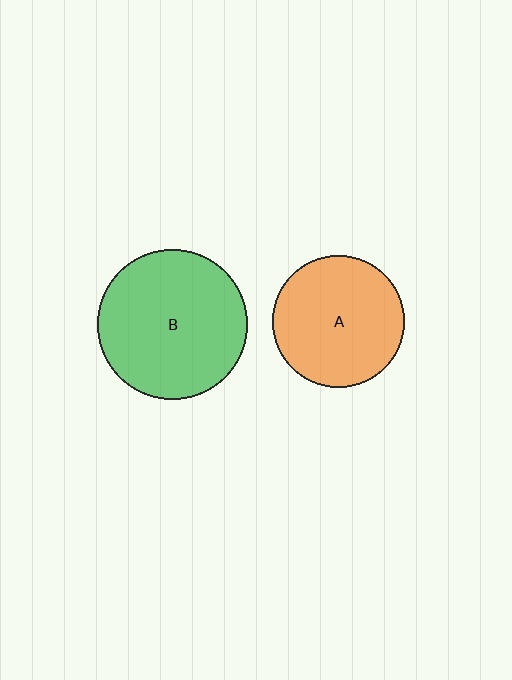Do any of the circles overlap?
No, none of the circles overlap.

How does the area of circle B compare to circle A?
Approximately 1.3 times.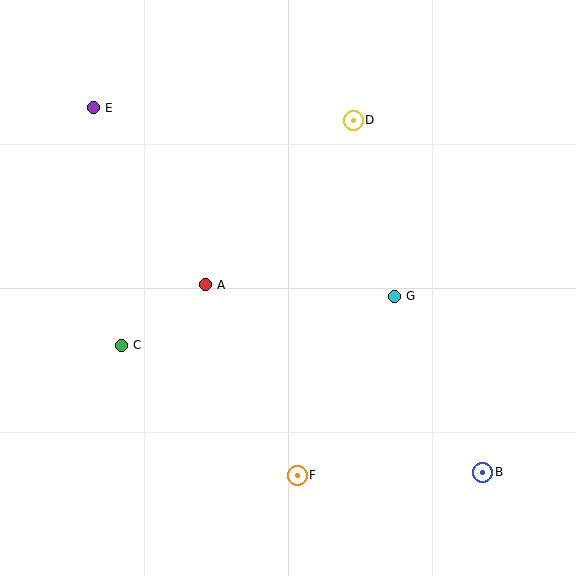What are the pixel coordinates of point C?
Point C is at (121, 345).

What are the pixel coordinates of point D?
Point D is at (353, 120).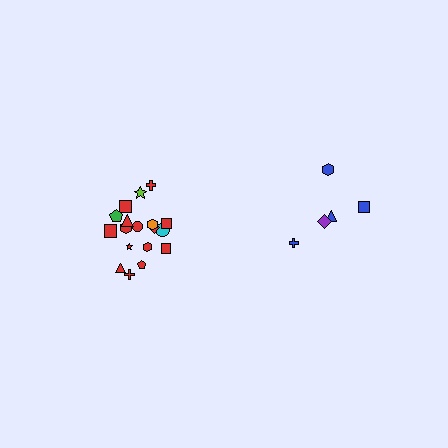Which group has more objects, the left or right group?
The left group.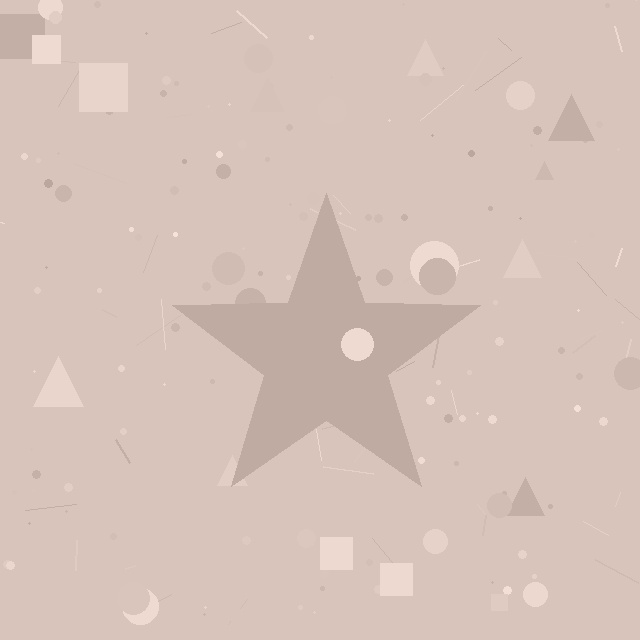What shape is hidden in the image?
A star is hidden in the image.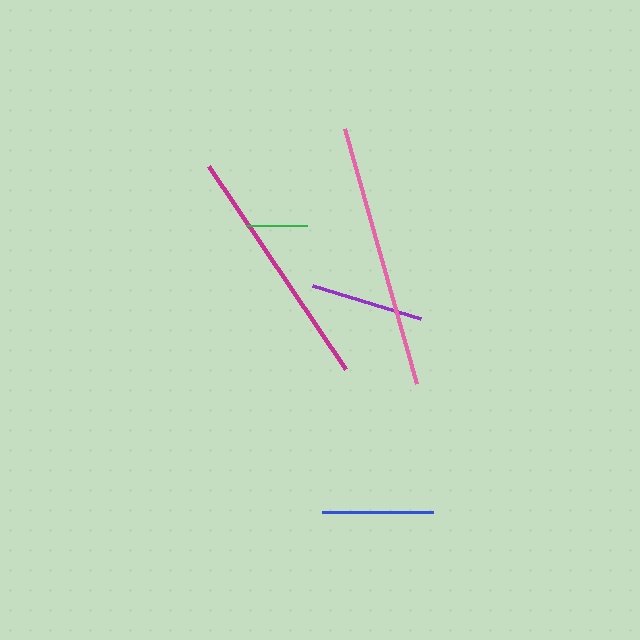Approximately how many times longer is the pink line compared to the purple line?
The pink line is approximately 2.3 times the length of the purple line.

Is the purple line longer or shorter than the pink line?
The pink line is longer than the purple line.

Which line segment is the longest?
The pink line is the longest at approximately 265 pixels.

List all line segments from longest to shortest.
From longest to shortest: pink, magenta, purple, blue, green.